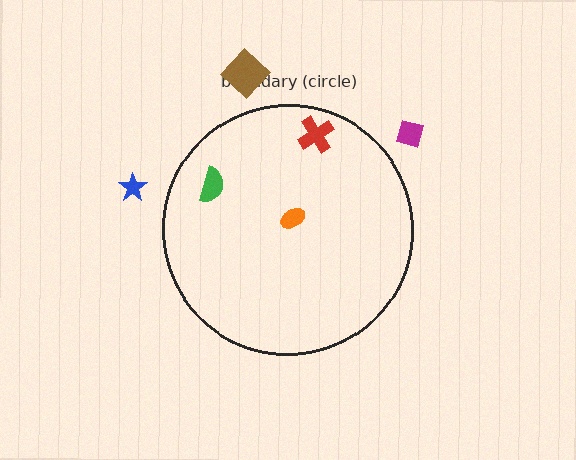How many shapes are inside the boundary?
3 inside, 3 outside.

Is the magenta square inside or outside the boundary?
Outside.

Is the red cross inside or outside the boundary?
Inside.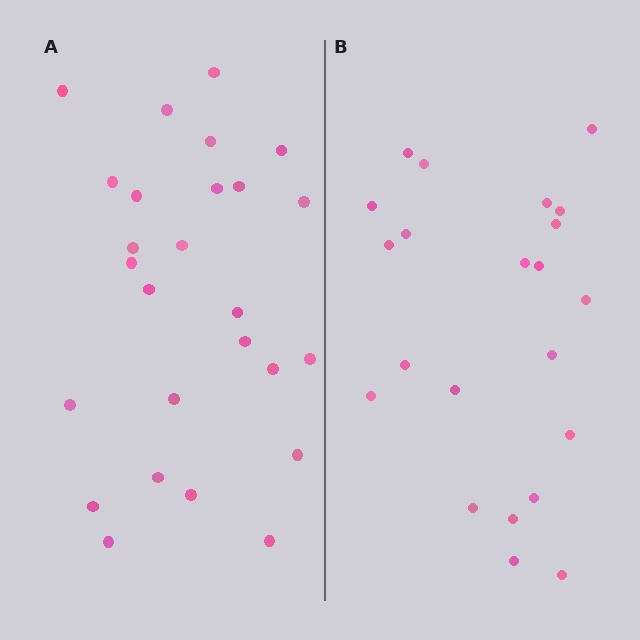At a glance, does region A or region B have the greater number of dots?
Region A (the left region) has more dots.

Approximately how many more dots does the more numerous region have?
Region A has about 4 more dots than region B.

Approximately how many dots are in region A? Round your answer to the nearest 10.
About 30 dots. (The exact count is 26, which rounds to 30.)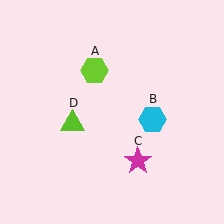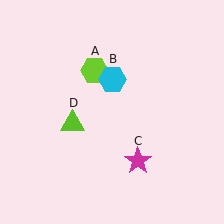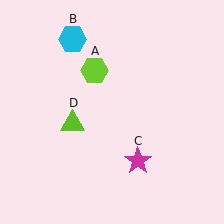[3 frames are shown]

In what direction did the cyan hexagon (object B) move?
The cyan hexagon (object B) moved up and to the left.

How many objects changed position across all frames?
1 object changed position: cyan hexagon (object B).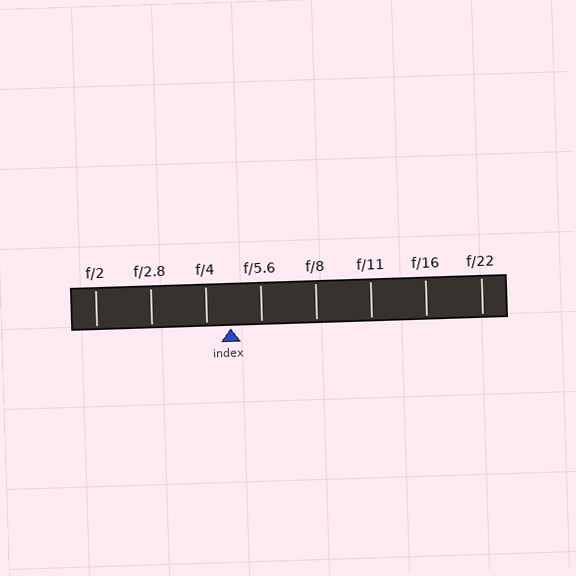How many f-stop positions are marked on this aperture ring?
There are 8 f-stop positions marked.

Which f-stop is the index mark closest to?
The index mark is closest to f/4.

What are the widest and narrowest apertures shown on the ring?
The widest aperture shown is f/2 and the narrowest is f/22.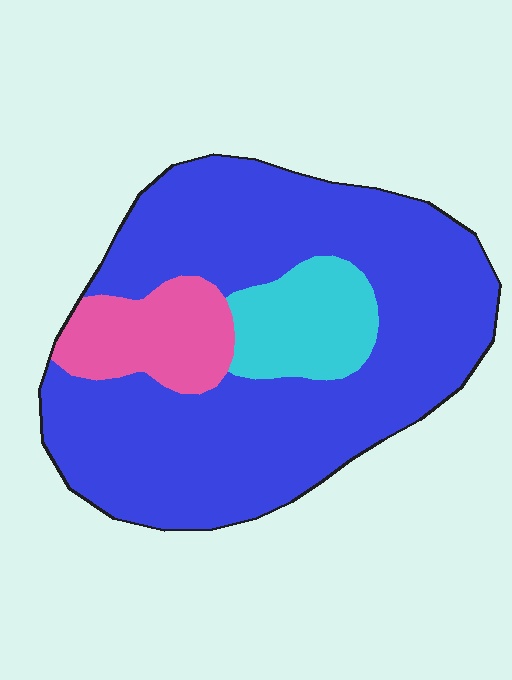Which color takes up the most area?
Blue, at roughly 75%.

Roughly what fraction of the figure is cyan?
Cyan covers 12% of the figure.